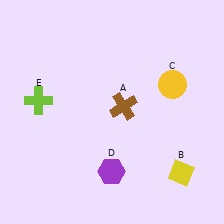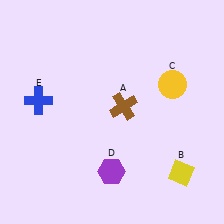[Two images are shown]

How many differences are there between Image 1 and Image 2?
There is 1 difference between the two images.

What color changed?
The cross (E) changed from lime in Image 1 to blue in Image 2.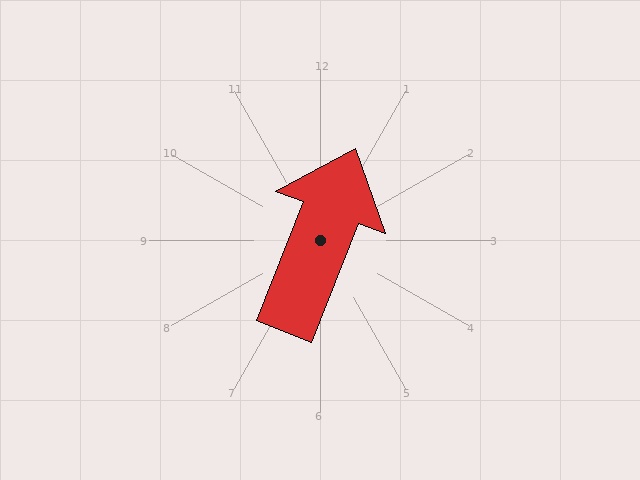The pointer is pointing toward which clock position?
Roughly 1 o'clock.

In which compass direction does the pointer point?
North.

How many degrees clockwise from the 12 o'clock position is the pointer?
Approximately 21 degrees.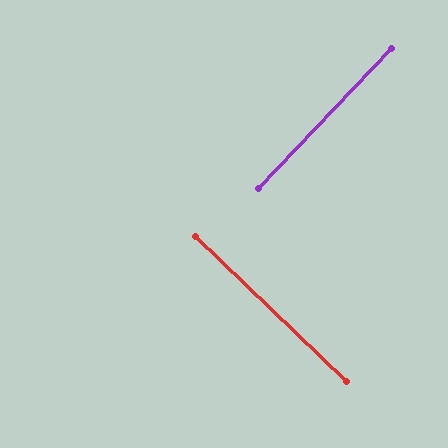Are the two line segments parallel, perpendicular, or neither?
Perpendicular — they meet at approximately 90°.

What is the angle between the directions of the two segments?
Approximately 90 degrees.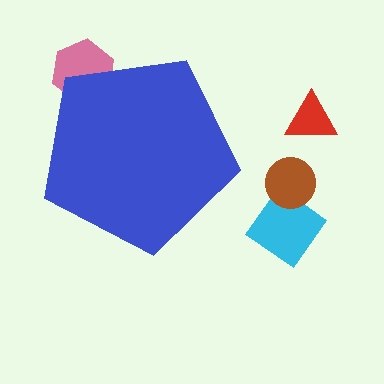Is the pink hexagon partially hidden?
Yes, the pink hexagon is partially hidden behind the blue pentagon.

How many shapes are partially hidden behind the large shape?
1 shape is partially hidden.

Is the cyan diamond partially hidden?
No, the cyan diamond is fully visible.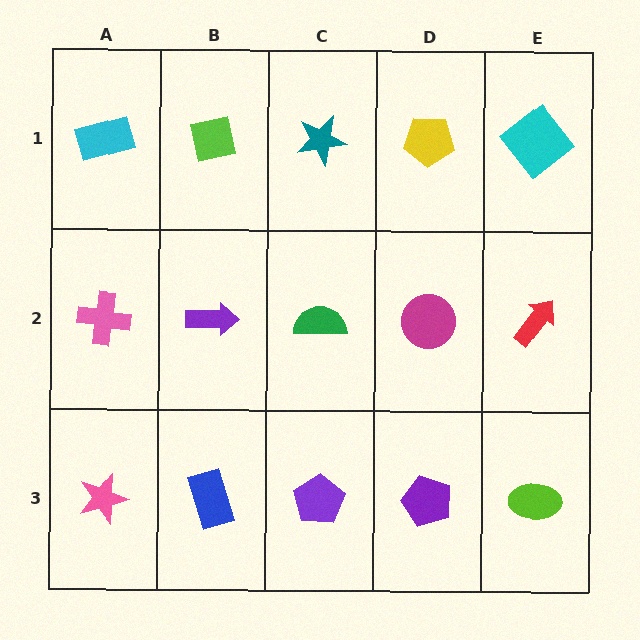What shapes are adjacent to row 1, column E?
A red arrow (row 2, column E), a yellow pentagon (row 1, column D).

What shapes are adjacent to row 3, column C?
A green semicircle (row 2, column C), a blue rectangle (row 3, column B), a purple pentagon (row 3, column D).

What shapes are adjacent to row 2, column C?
A teal star (row 1, column C), a purple pentagon (row 3, column C), a purple arrow (row 2, column B), a magenta circle (row 2, column D).